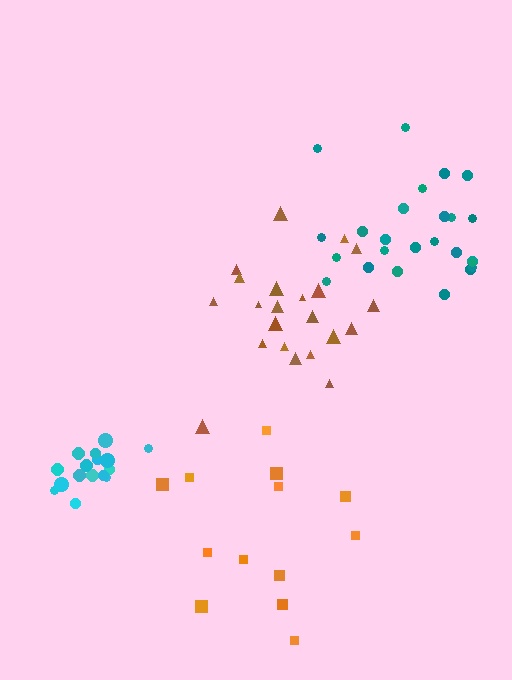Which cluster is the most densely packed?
Cyan.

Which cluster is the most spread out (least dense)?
Orange.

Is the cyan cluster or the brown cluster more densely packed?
Cyan.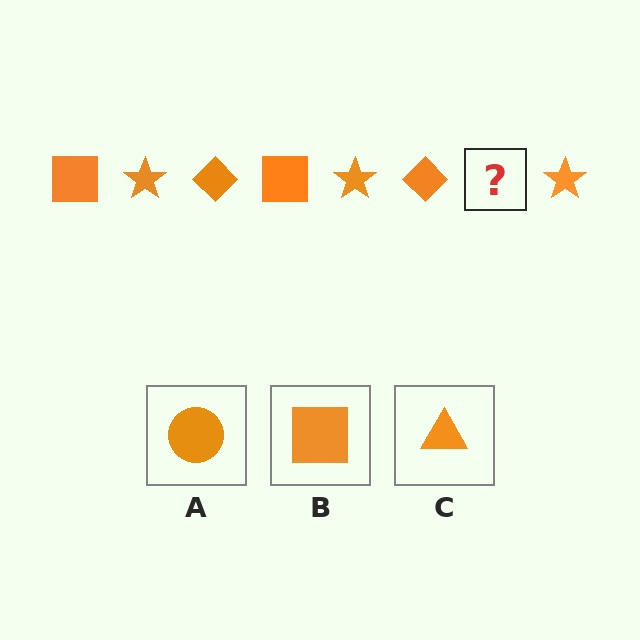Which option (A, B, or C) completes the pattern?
B.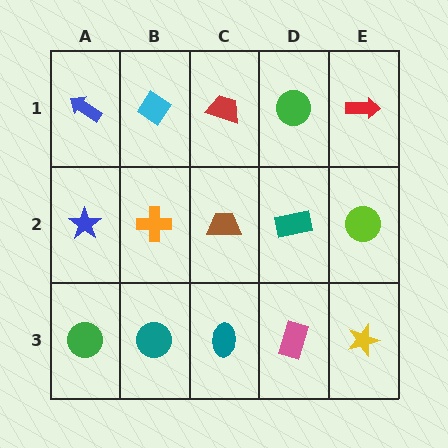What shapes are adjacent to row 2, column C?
A red trapezoid (row 1, column C), a teal ellipse (row 3, column C), an orange cross (row 2, column B), a teal rectangle (row 2, column D).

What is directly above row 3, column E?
A lime circle.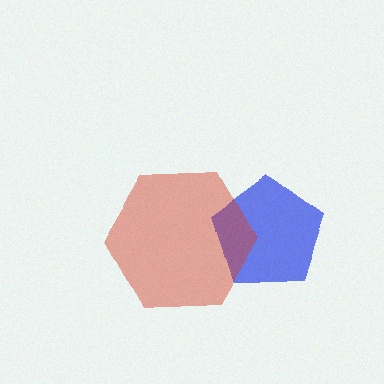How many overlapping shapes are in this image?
There are 2 overlapping shapes in the image.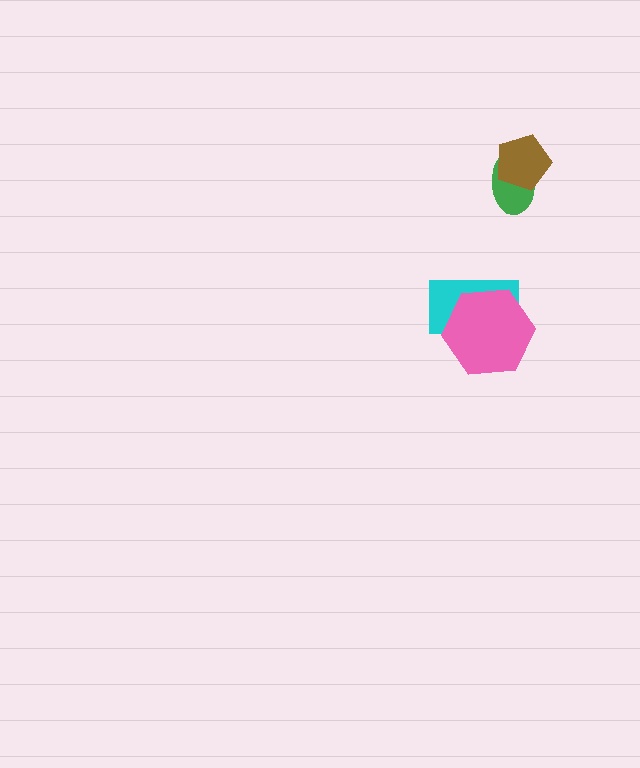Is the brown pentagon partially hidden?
No, no other shape covers it.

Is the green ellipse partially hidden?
Yes, it is partially covered by another shape.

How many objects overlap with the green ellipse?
1 object overlaps with the green ellipse.